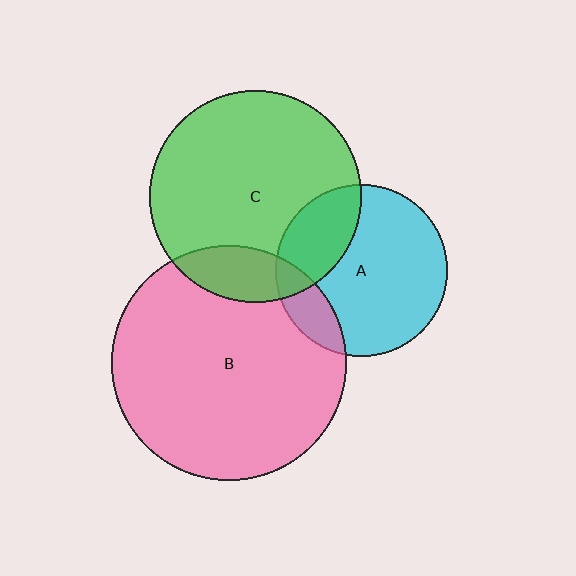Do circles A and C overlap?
Yes.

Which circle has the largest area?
Circle B (pink).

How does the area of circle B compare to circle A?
Approximately 1.9 times.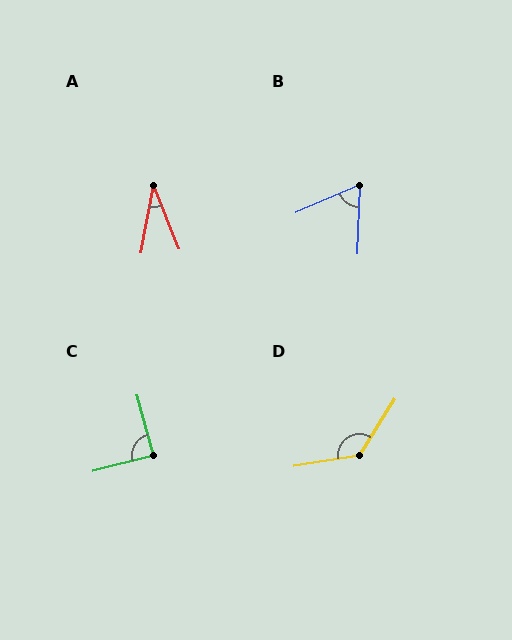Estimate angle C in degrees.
Approximately 89 degrees.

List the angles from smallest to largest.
A (32°), B (64°), C (89°), D (132°).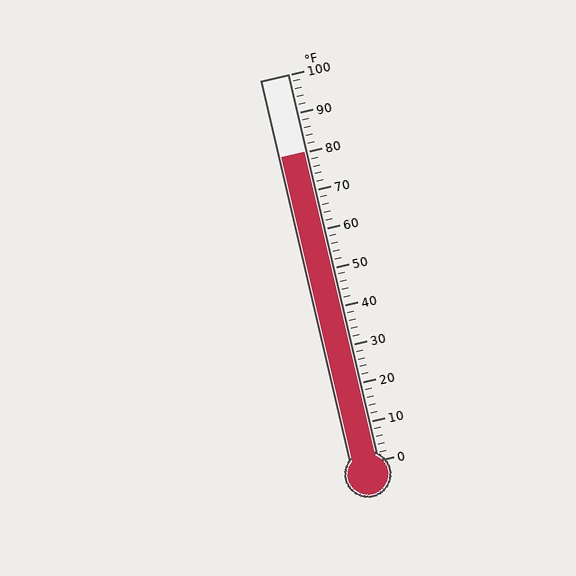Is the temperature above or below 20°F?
The temperature is above 20°F.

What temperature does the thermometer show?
The thermometer shows approximately 80°F.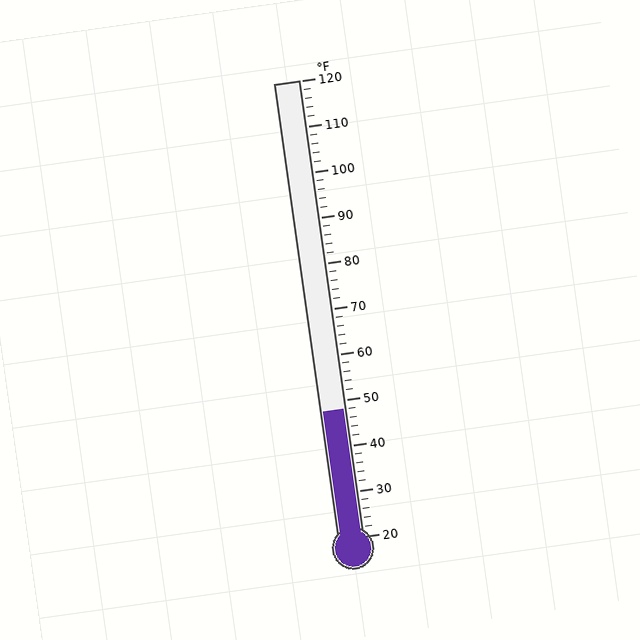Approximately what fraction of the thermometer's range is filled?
The thermometer is filled to approximately 30% of its range.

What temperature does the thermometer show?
The thermometer shows approximately 48°F.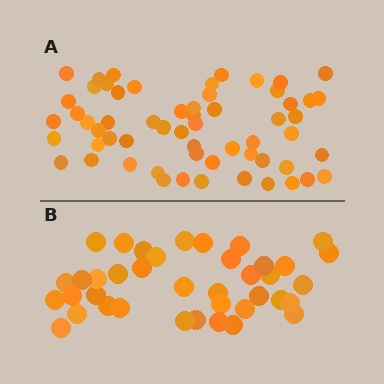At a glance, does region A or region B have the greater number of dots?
Region A (the top region) has more dots.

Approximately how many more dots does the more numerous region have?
Region A has approximately 20 more dots than region B.